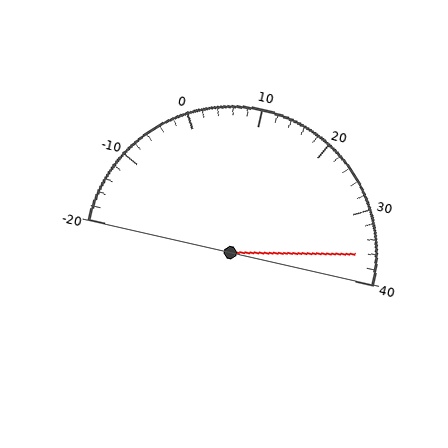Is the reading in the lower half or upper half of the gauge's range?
The reading is in the upper half of the range (-20 to 40).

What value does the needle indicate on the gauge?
The needle indicates approximately 36.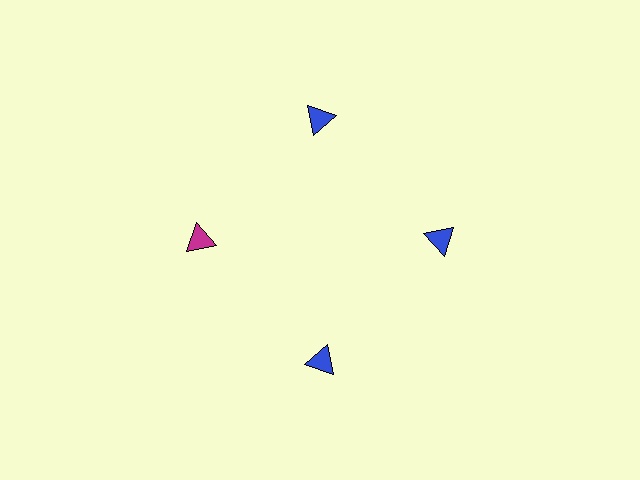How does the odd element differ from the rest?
It has a different color: magenta instead of blue.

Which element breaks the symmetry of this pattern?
The magenta triangle at roughly the 9 o'clock position breaks the symmetry. All other shapes are blue triangles.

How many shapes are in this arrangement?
There are 4 shapes arranged in a ring pattern.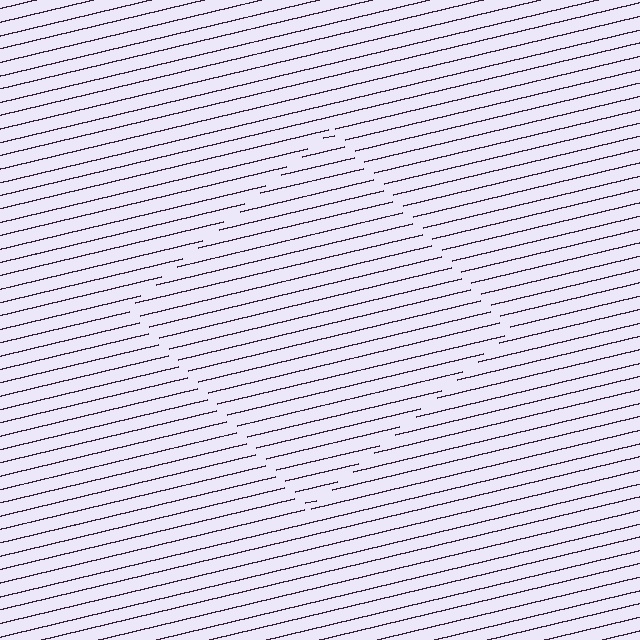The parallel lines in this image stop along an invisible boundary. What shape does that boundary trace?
An illusory square. The interior of the shape contains the same grating, shifted by half a period — the contour is defined by the phase discontinuity where line-ends from the inner and outer gratings abut.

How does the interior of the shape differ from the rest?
The interior of the shape contains the same grating, shifted by half a period — the contour is defined by the phase discontinuity where line-ends from the inner and outer gratings abut.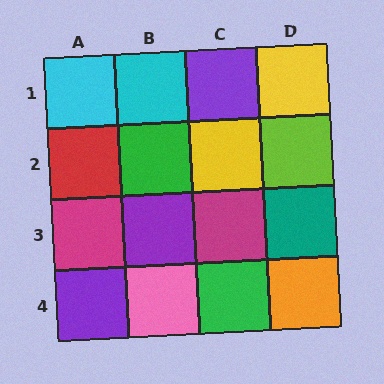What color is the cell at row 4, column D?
Orange.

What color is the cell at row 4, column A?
Purple.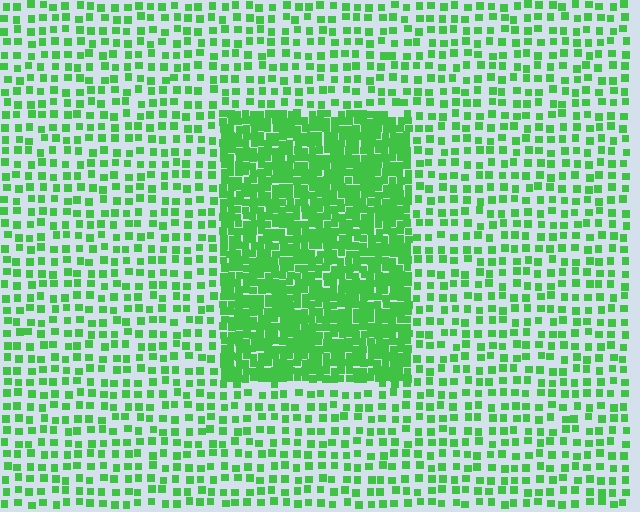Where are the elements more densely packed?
The elements are more densely packed inside the rectangle boundary.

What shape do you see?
I see a rectangle.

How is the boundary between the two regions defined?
The boundary is defined by a change in element density (approximately 2.7x ratio). All elements are the same color, size, and shape.